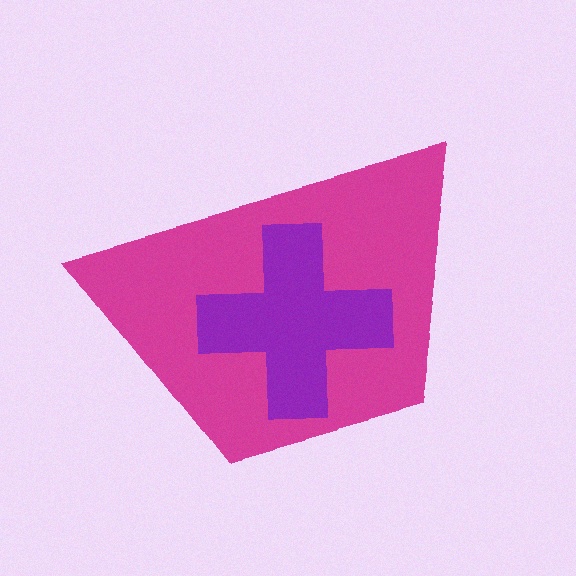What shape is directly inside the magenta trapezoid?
The purple cross.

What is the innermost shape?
The purple cross.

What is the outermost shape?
The magenta trapezoid.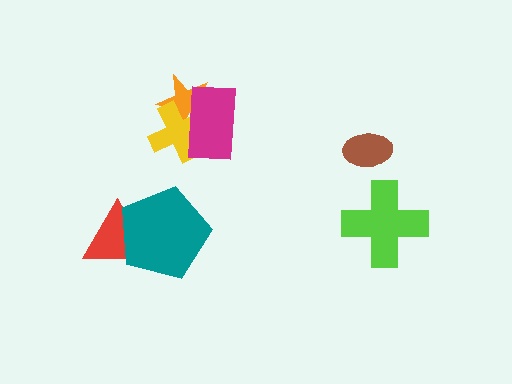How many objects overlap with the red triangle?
1 object overlaps with the red triangle.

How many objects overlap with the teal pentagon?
1 object overlaps with the teal pentagon.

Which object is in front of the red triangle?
The teal pentagon is in front of the red triangle.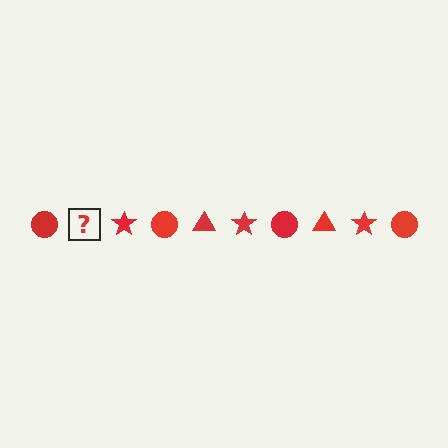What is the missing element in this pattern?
The missing element is a red triangle.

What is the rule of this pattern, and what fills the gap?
The rule is that the pattern cycles through circle, triangle, star shapes in red. The gap should be filled with a red triangle.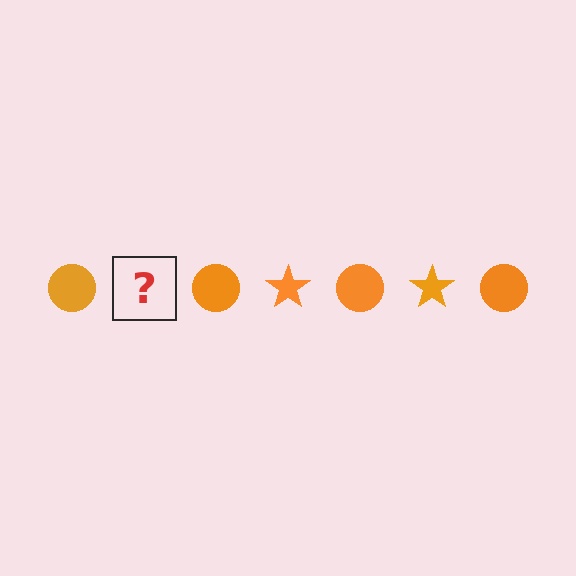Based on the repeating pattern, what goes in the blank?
The blank should be an orange star.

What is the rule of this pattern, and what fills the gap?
The rule is that the pattern cycles through circle, star shapes in orange. The gap should be filled with an orange star.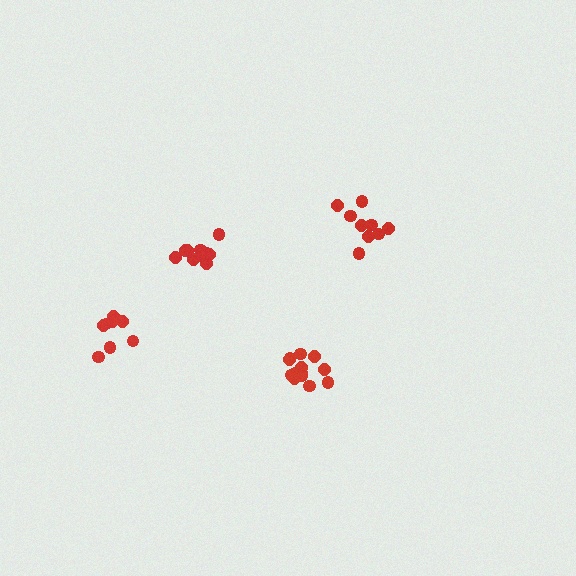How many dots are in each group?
Group 1: 13 dots, Group 2: 9 dots, Group 3: 10 dots, Group 4: 8 dots (40 total).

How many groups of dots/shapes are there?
There are 4 groups.